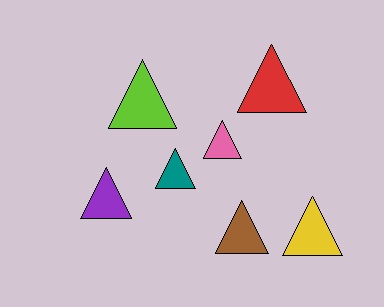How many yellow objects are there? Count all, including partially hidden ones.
There is 1 yellow object.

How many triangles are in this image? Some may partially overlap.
There are 7 triangles.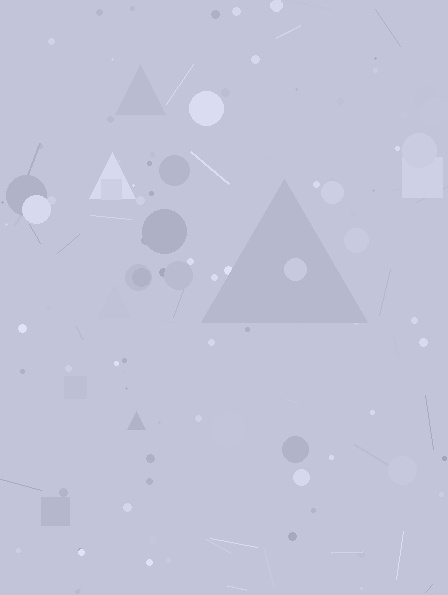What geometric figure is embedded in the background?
A triangle is embedded in the background.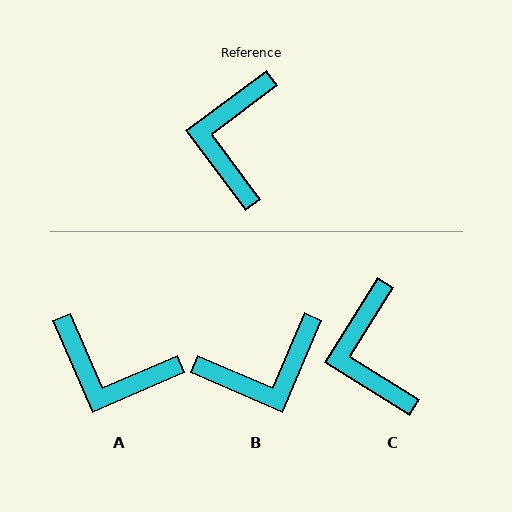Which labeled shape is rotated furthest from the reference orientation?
B, about 120 degrees away.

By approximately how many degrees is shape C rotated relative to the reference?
Approximately 22 degrees counter-clockwise.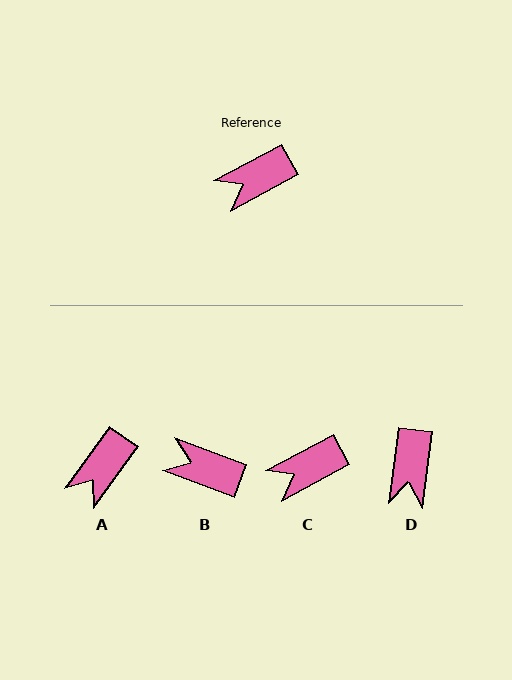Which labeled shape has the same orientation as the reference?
C.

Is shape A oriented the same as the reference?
No, it is off by about 26 degrees.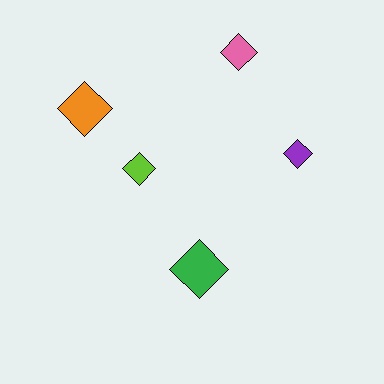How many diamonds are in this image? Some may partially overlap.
There are 5 diamonds.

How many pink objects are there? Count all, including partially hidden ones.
There is 1 pink object.